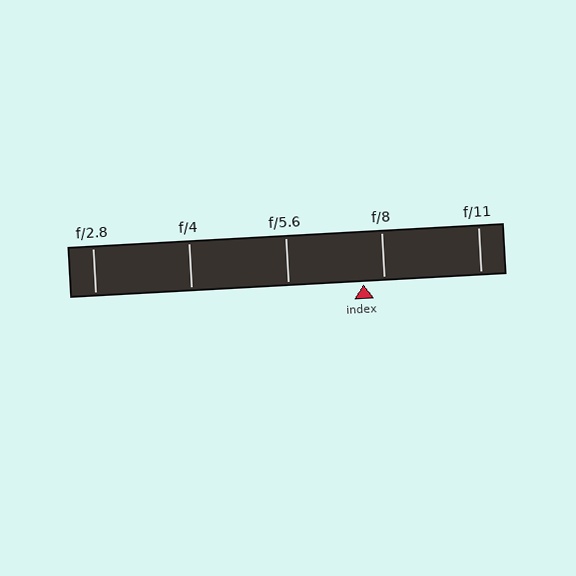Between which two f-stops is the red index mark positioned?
The index mark is between f/5.6 and f/8.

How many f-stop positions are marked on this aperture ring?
There are 5 f-stop positions marked.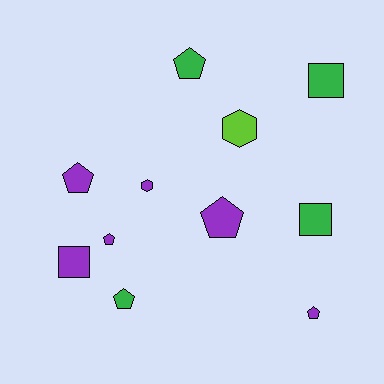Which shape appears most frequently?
Pentagon, with 6 objects.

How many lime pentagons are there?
There are no lime pentagons.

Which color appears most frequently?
Purple, with 6 objects.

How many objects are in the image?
There are 11 objects.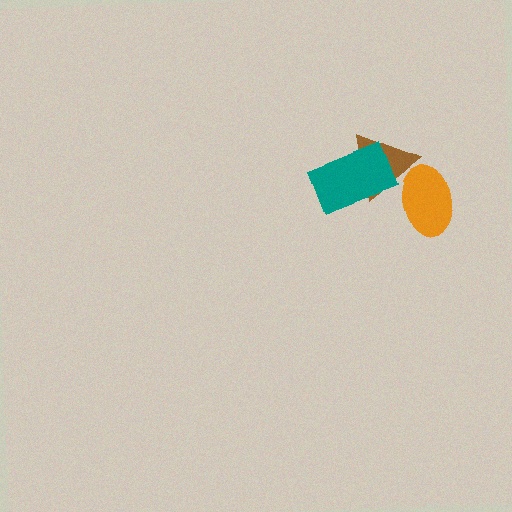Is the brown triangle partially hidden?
Yes, it is partially covered by another shape.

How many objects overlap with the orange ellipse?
1 object overlaps with the orange ellipse.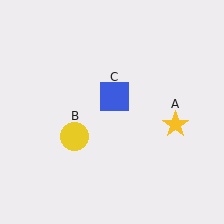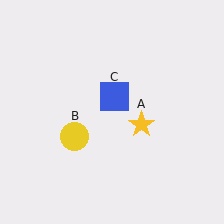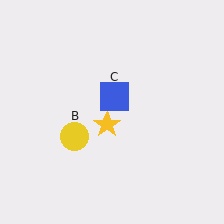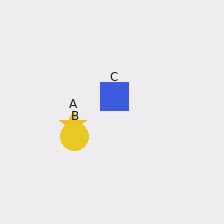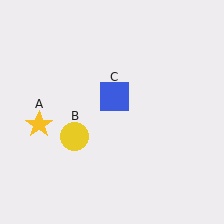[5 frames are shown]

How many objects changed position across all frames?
1 object changed position: yellow star (object A).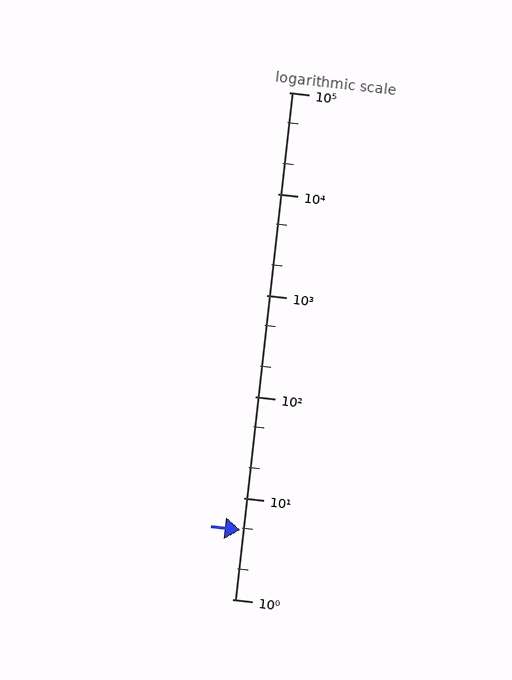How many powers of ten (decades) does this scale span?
The scale spans 5 decades, from 1 to 100000.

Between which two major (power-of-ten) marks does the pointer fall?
The pointer is between 1 and 10.